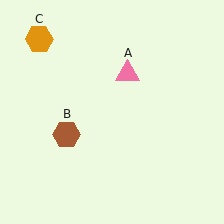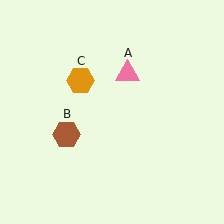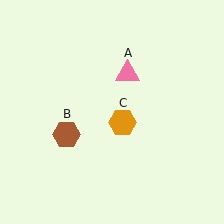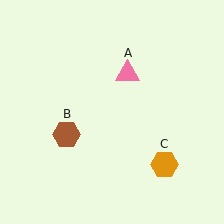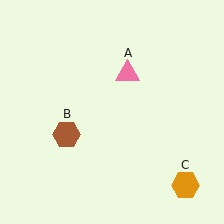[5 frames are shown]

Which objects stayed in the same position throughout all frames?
Pink triangle (object A) and brown hexagon (object B) remained stationary.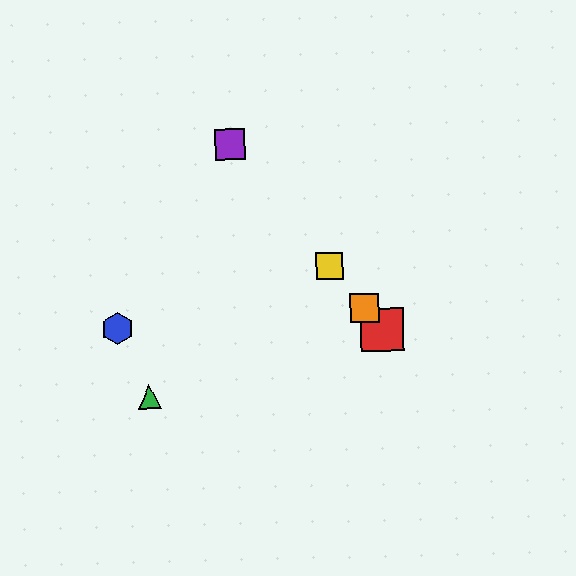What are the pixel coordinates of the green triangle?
The green triangle is at (150, 397).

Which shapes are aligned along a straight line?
The red square, the yellow square, the purple square, the orange square are aligned along a straight line.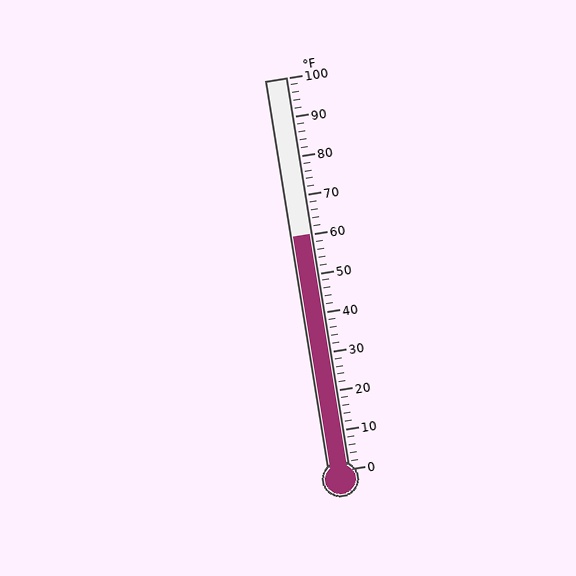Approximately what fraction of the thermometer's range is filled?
The thermometer is filled to approximately 60% of its range.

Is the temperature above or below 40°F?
The temperature is above 40°F.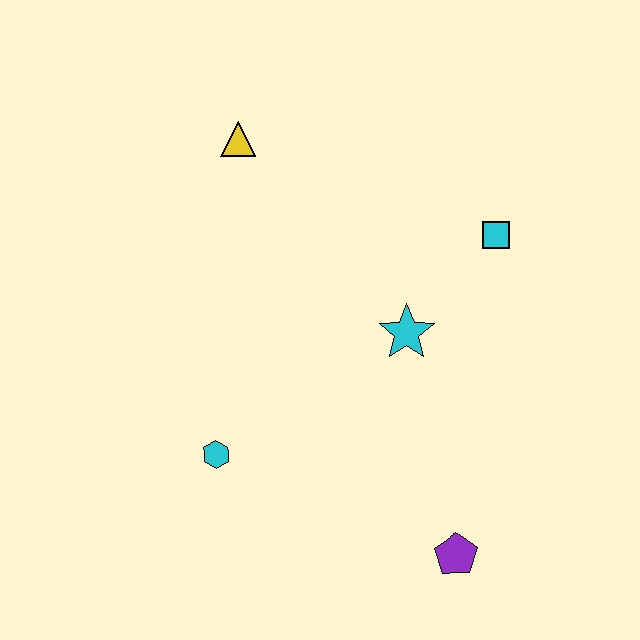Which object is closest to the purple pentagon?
The cyan star is closest to the purple pentagon.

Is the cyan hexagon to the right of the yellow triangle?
No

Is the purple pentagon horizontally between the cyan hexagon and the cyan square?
Yes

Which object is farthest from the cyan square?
The cyan hexagon is farthest from the cyan square.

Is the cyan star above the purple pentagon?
Yes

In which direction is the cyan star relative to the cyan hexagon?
The cyan star is to the right of the cyan hexagon.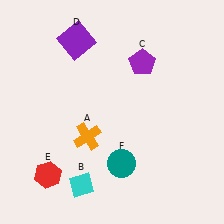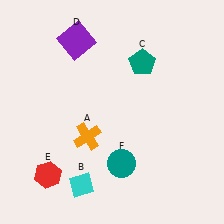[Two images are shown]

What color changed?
The pentagon (C) changed from purple in Image 1 to teal in Image 2.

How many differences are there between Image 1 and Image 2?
There is 1 difference between the two images.